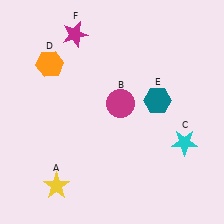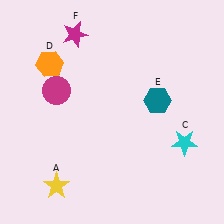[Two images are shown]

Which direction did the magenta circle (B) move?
The magenta circle (B) moved left.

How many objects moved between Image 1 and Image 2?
1 object moved between the two images.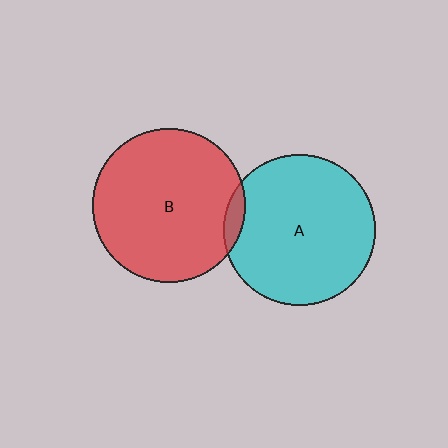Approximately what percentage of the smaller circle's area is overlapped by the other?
Approximately 5%.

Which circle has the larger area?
Circle B (red).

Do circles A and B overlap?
Yes.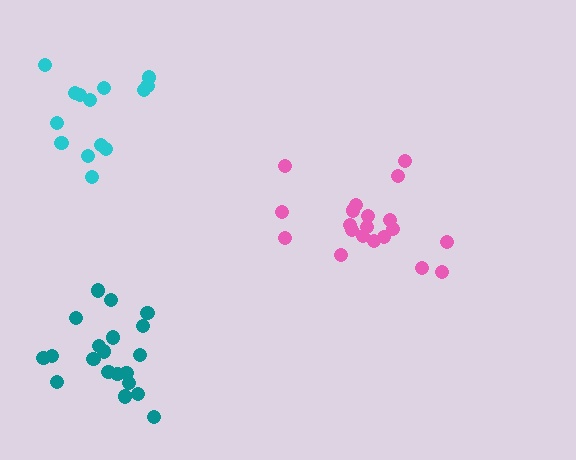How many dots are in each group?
Group 1: 20 dots, Group 2: 20 dots, Group 3: 14 dots (54 total).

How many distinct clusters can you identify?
There are 3 distinct clusters.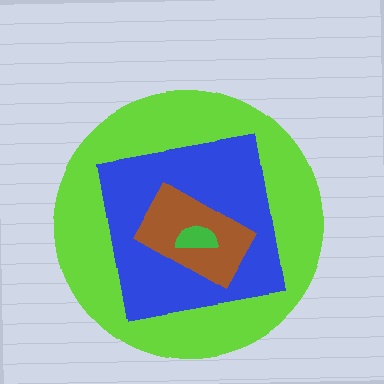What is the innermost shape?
The green semicircle.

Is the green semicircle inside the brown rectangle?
Yes.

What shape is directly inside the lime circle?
The blue square.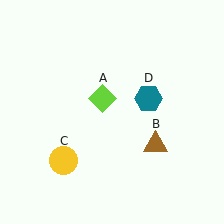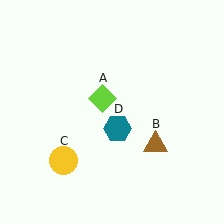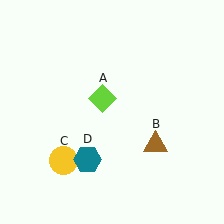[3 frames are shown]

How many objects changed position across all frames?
1 object changed position: teal hexagon (object D).